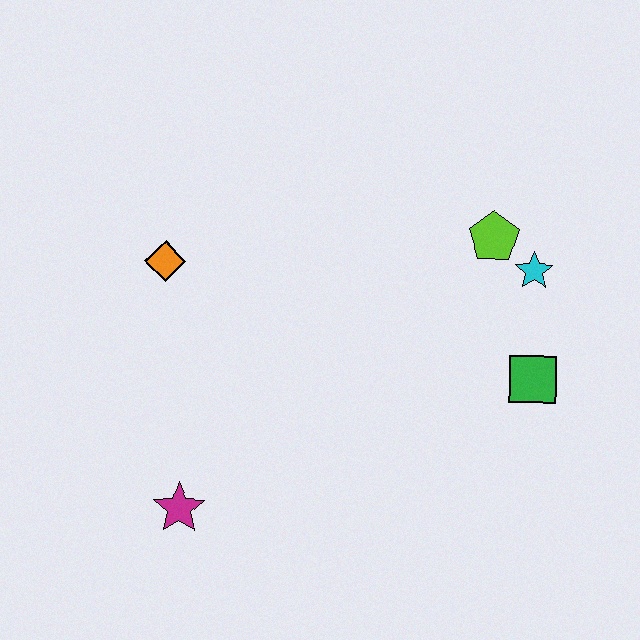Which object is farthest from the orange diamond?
The green square is farthest from the orange diamond.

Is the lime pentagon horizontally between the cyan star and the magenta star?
Yes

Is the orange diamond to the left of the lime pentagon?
Yes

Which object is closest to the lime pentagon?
The cyan star is closest to the lime pentagon.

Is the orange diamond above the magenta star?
Yes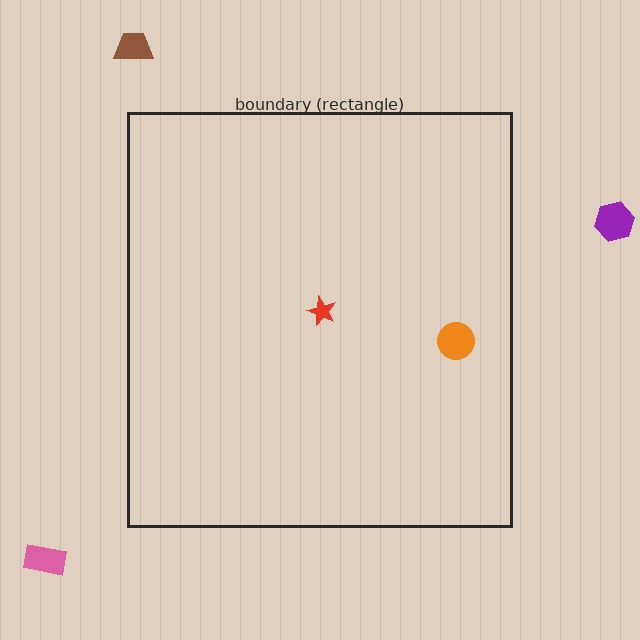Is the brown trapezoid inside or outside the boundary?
Outside.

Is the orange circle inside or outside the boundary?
Inside.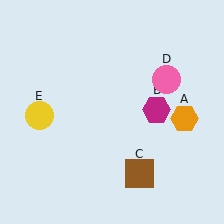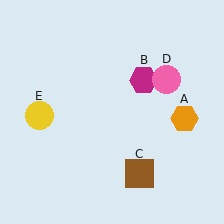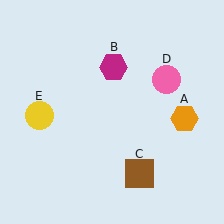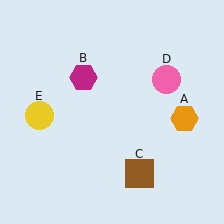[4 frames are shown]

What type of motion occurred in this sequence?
The magenta hexagon (object B) rotated counterclockwise around the center of the scene.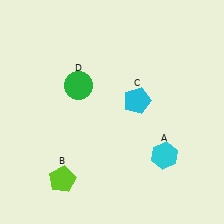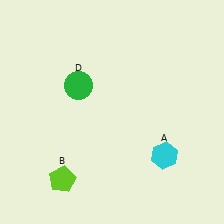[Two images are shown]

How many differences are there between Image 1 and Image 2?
There is 1 difference between the two images.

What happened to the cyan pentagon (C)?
The cyan pentagon (C) was removed in Image 2. It was in the top-right area of Image 1.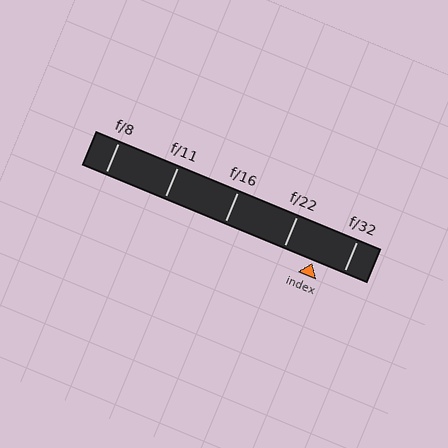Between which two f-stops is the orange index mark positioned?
The index mark is between f/22 and f/32.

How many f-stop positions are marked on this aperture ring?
There are 5 f-stop positions marked.